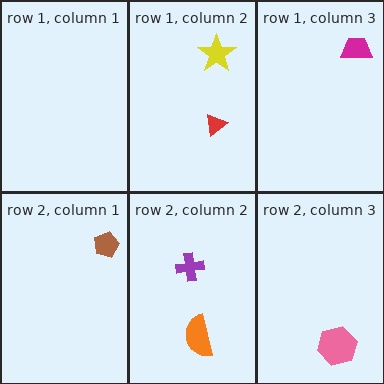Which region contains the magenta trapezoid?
The row 1, column 3 region.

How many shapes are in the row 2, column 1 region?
1.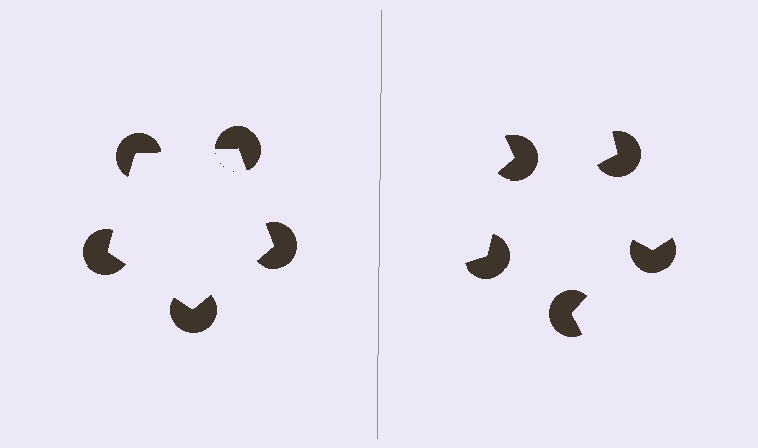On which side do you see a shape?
An illusory pentagon appears on the left side. On the right side the wedge cuts are rotated, so no coherent shape forms.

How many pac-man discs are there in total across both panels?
10 — 5 on each side.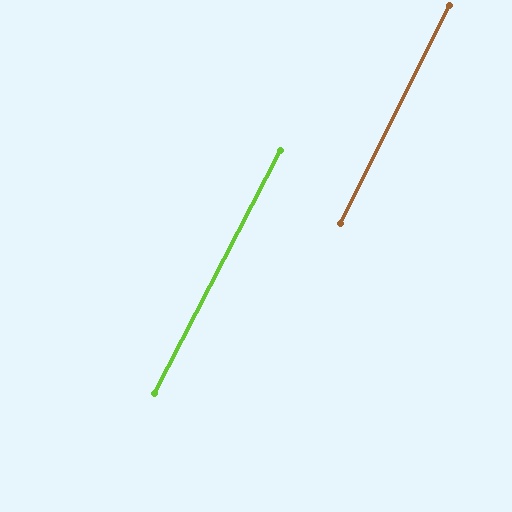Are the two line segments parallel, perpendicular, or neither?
Parallel — their directions differ by only 0.9°.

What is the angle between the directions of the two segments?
Approximately 1 degree.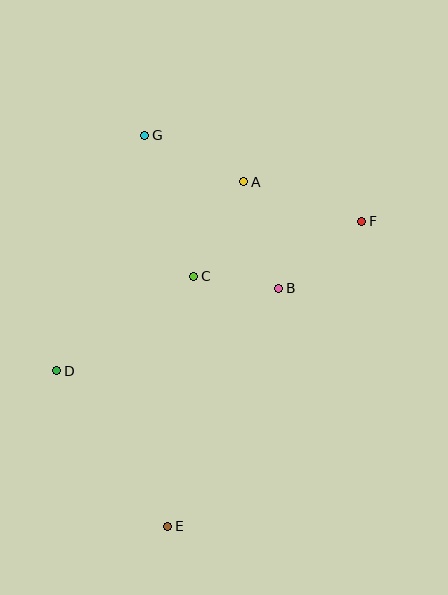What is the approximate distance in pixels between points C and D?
The distance between C and D is approximately 167 pixels.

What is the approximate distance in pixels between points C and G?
The distance between C and G is approximately 149 pixels.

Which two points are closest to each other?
Points B and C are closest to each other.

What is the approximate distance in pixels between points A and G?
The distance between A and G is approximately 109 pixels.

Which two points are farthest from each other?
Points E and G are farthest from each other.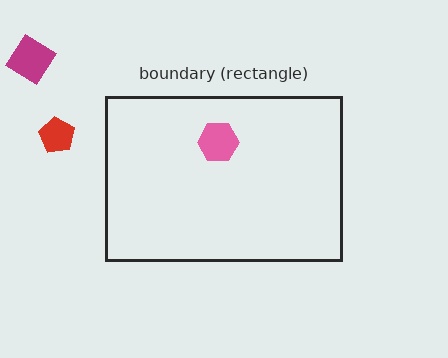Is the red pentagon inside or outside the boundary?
Outside.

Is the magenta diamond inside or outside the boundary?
Outside.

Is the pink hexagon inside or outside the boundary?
Inside.